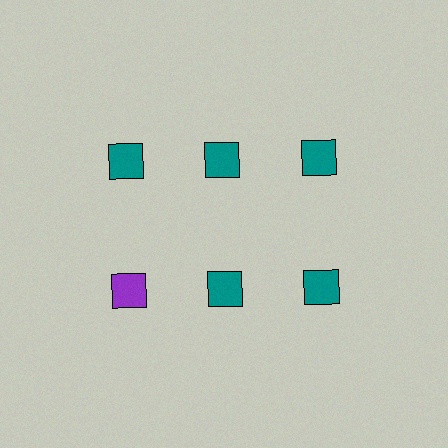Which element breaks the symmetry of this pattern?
The purple square in the second row, leftmost column breaks the symmetry. All other shapes are teal squares.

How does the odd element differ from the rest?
It has a different color: purple instead of teal.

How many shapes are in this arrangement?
There are 6 shapes arranged in a grid pattern.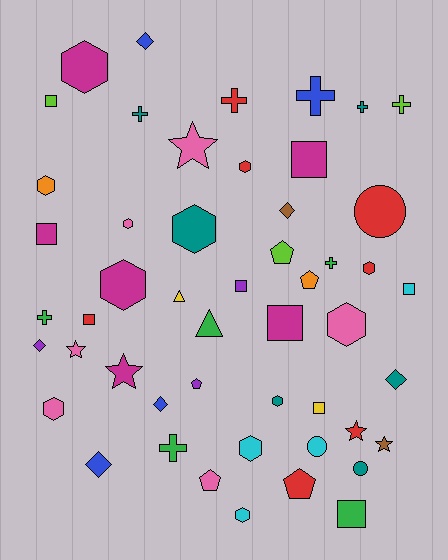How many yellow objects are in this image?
There are 2 yellow objects.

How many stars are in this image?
There are 5 stars.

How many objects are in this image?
There are 50 objects.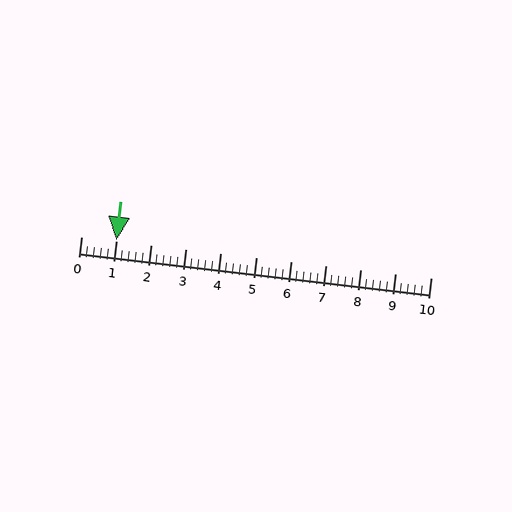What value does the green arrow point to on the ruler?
The green arrow points to approximately 1.0.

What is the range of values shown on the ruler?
The ruler shows values from 0 to 10.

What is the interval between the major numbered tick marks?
The major tick marks are spaced 1 units apart.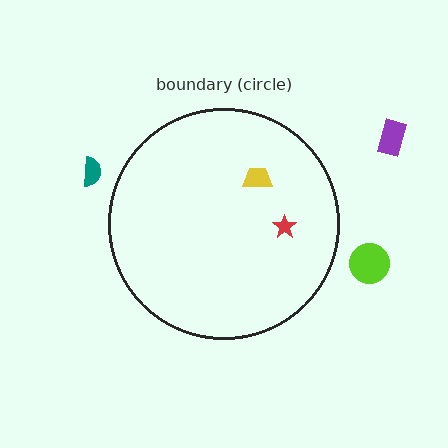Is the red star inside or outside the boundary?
Inside.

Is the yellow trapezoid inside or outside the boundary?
Inside.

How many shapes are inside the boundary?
2 inside, 3 outside.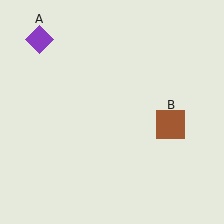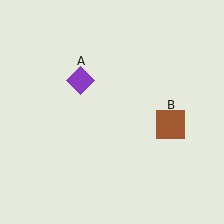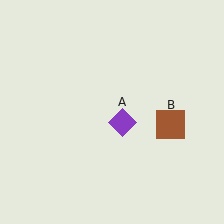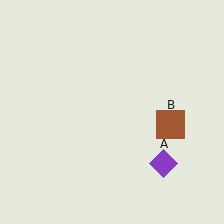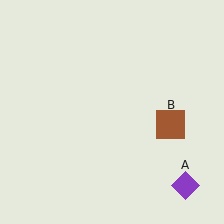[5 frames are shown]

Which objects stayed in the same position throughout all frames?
Brown square (object B) remained stationary.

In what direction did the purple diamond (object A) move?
The purple diamond (object A) moved down and to the right.